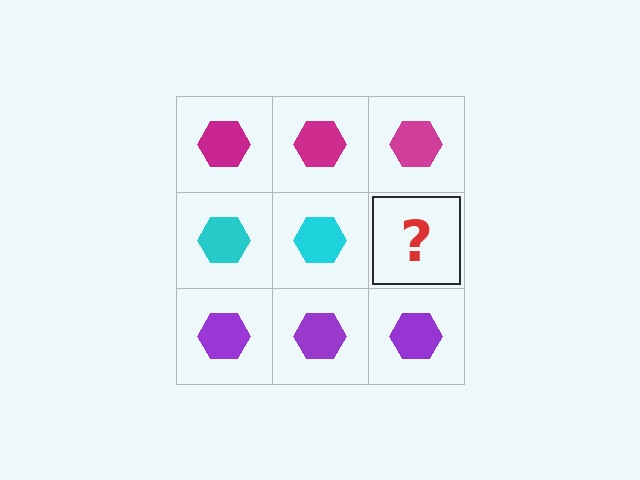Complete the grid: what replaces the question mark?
The question mark should be replaced with a cyan hexagon.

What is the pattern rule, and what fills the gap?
The rule is that each row has a consistent color. The gap should be filled with a cyan hexagon.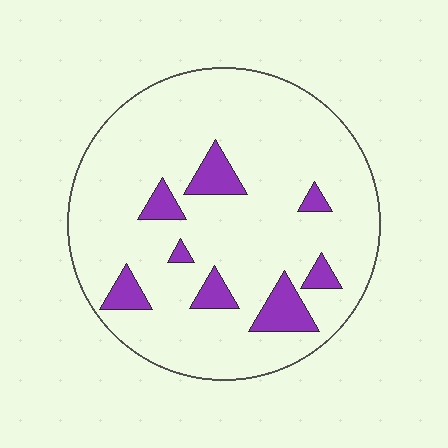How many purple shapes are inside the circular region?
8.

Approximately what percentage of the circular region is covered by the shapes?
Approximately 10%.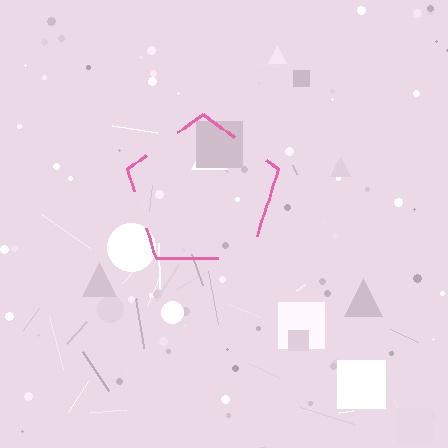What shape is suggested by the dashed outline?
The dashed outline suggests a pentagon.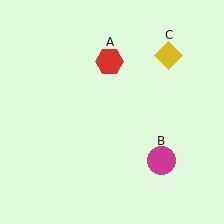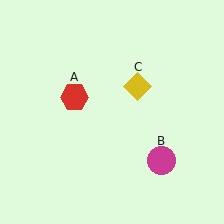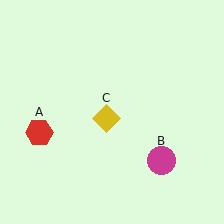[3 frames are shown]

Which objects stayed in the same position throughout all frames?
Magenta circle (object B) remained stationary.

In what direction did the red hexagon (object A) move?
The red hexagon (object A) moved down and to the left.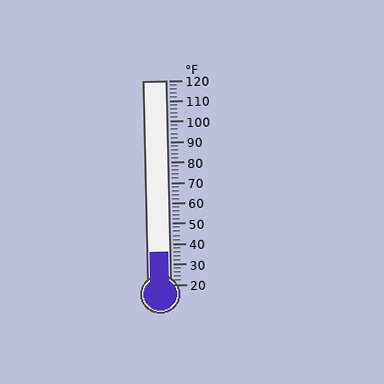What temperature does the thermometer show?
The thermometer shows approximately 36°F.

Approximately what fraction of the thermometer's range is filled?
The thermometer is filled to approximately 15% of its range.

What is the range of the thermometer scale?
The thermometer scale ranges from 20°F to 120°F.